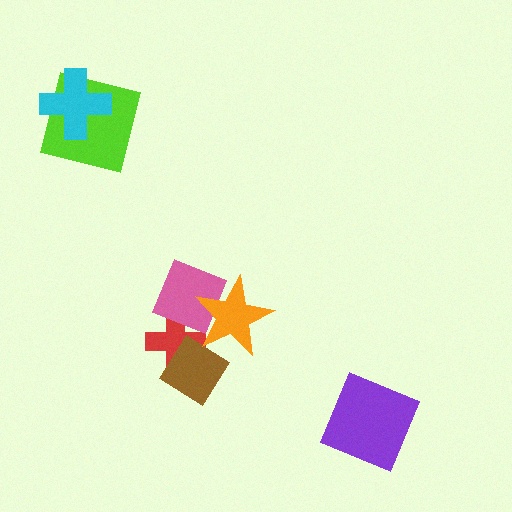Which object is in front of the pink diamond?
The orange star is in front of the pink diamond.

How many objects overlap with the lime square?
1 object overlaps with the lime square.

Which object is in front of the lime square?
The cyan cross is in front of the lime square.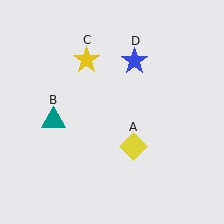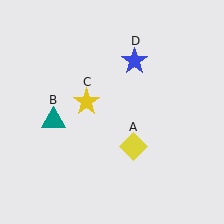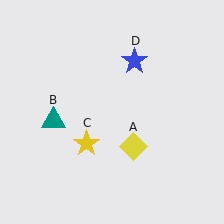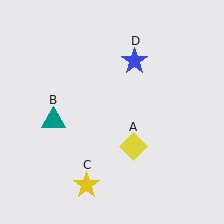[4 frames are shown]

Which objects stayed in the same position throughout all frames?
Yellow diamond (object A) and teal triangle (object B) and blue star (object D) remained stationary.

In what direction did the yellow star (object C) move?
The yellow star (object C) moved down.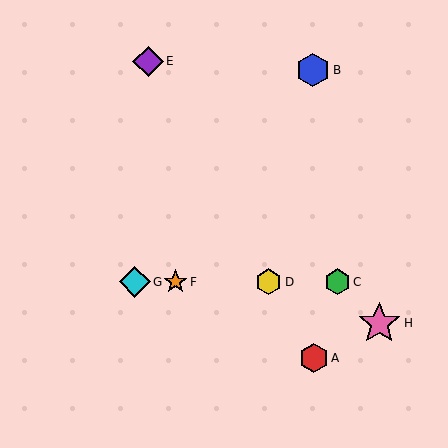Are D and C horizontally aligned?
Yes, both are at y≈282.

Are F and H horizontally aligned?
No, F is at y≈282 and H is at y≈324.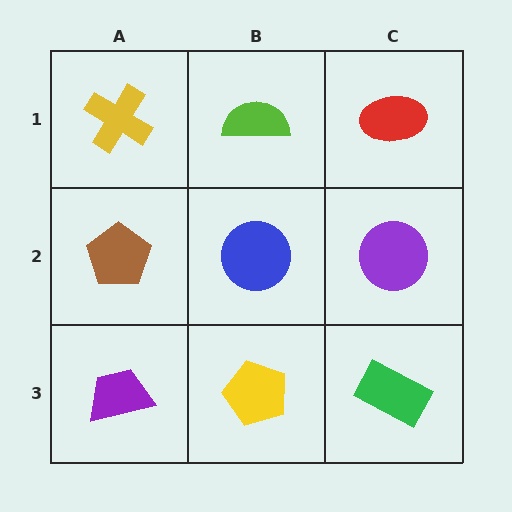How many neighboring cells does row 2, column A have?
3.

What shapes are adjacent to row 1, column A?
A brown pentagon (row 2, column A), a lime semicircle (row 1, column B).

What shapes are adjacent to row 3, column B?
A blue circle (row 2, column B), a purple trapezoid (row 3, column A), a green rectangle (row 3, column C).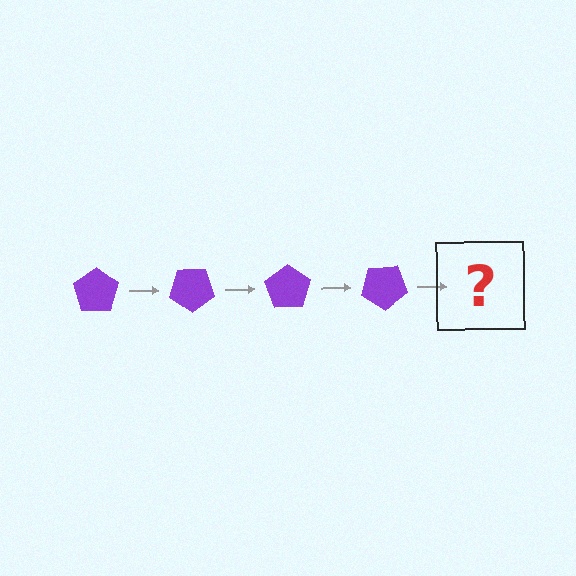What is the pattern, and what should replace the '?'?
The pattern is that the pentagon rotates 35 degrees each step. The '?' should be a purple pentagon rotated 140 degrees.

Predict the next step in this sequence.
The next step is a purple pentagon rotated 140 degrees.